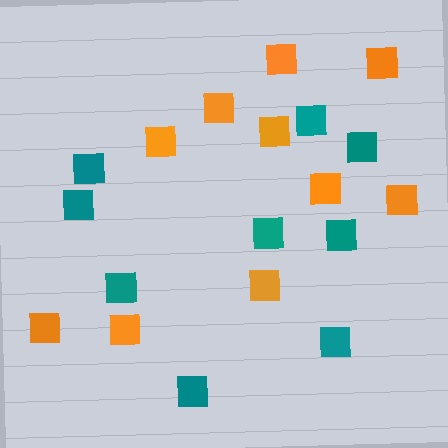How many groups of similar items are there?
There are 2 groups: one group of orange squares (10) and one group of teal squares (9).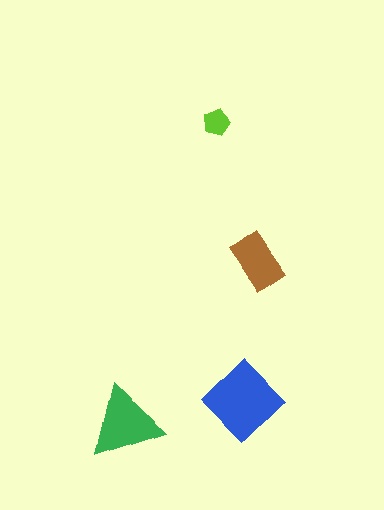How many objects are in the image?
There are 4 objects in the image.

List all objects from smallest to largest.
The lime pentagon, the brown rectangle, the green triangle, the blue diamond.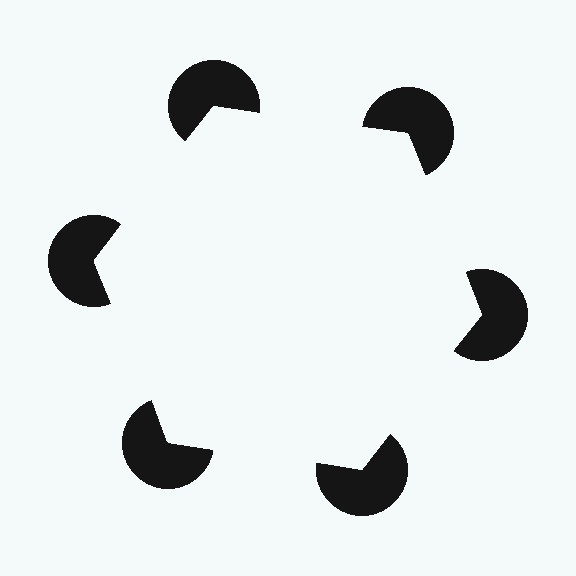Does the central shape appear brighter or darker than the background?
It typically appears slightly brighter than the background, even though no actual brightness change is drawn.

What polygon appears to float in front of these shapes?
An illusory hexagon — its edges are inferred from the aligned wedge cuts in the pac-man discs, not physically drawn.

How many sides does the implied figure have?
6 sides.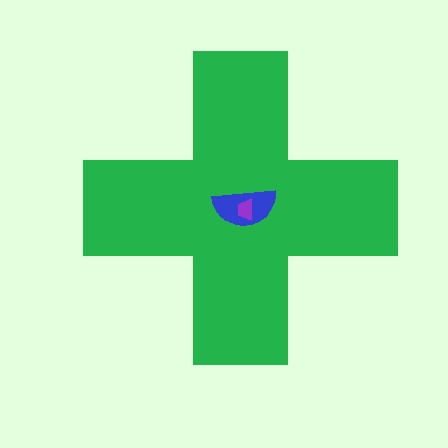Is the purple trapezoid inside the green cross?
Yes.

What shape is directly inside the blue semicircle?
The purple trapezoid.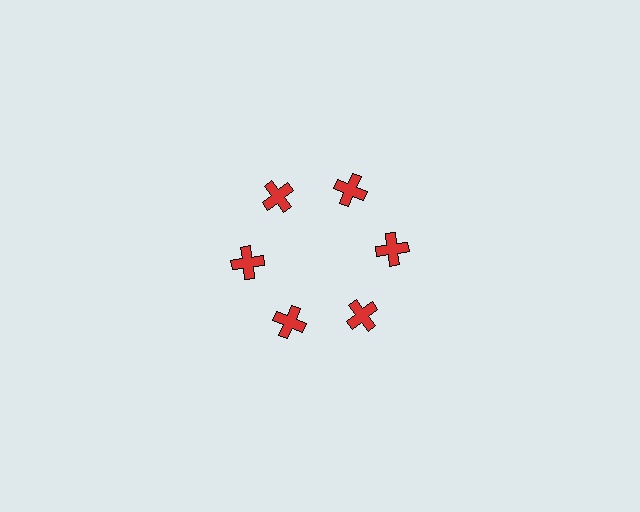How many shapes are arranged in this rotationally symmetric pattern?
There are 6 shapes, arranged in 6 groups of 1.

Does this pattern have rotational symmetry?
Yes, this pattern has 6-fold rotational symmetry. It looks the same after rotating 60 degrees around the center.